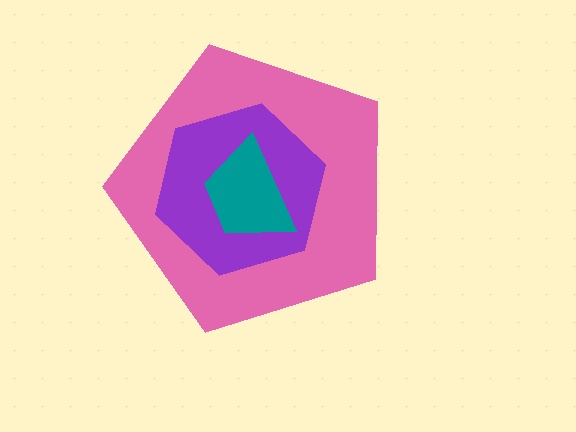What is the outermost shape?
The pink pentagon.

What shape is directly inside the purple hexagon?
The teal trapezoid.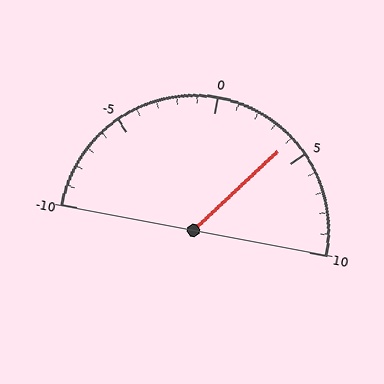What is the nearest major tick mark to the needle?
The nearest major tick mark is 5.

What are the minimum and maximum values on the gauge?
The gauge ranges from -10 to 10.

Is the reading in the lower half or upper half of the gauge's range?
The reading is in the upper half of the range (-10 to 10).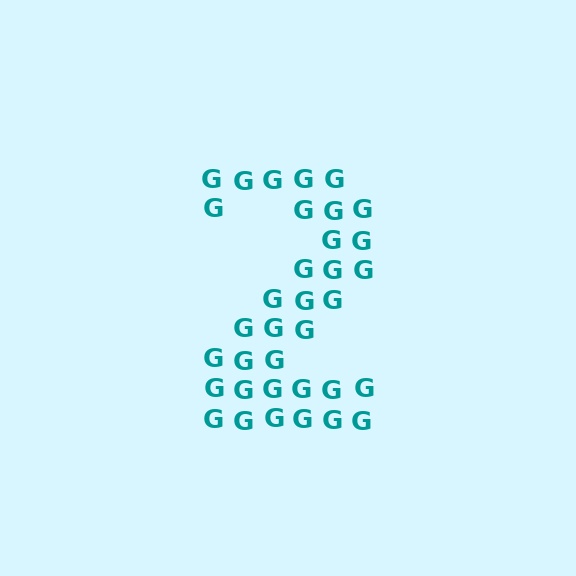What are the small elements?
The small elements are letter G's.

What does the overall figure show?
The overall figure shows the digit 2.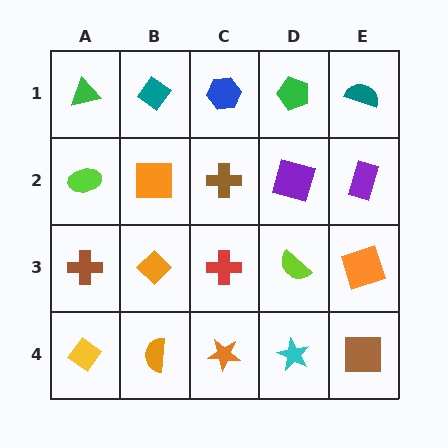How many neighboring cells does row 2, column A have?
3.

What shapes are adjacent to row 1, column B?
An orange square (row 2, column B), a green triangle (row 1, column A), a blue hexagon (row 1, column C).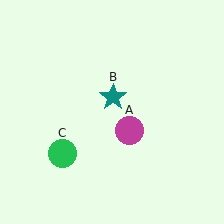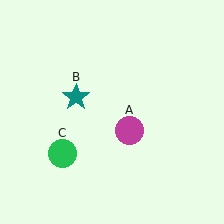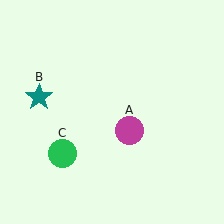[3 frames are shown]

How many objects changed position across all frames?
1 object changed position: teal star (object B).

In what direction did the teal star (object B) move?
The teal star (object B) moved left.